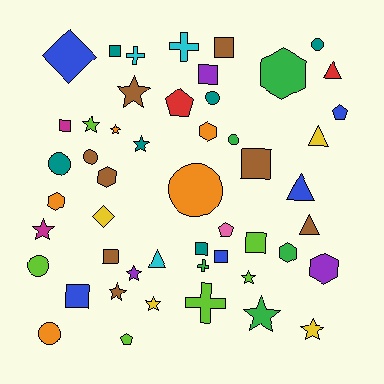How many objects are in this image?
There are 50 objects.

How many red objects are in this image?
There are 2 red objects.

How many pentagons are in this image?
There are 4 pentagons.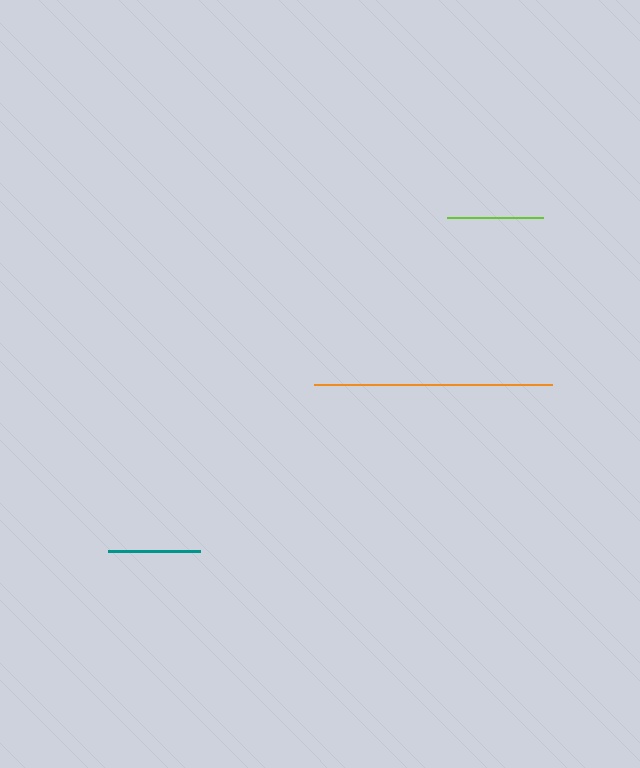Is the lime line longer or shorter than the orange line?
The orange line is longer than the lime line.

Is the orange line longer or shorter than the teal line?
The orange line is longer than the teal line.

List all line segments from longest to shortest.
From longest to shortest: orange, lime, teal.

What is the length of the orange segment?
The orange segment is approximately 239 pixels long.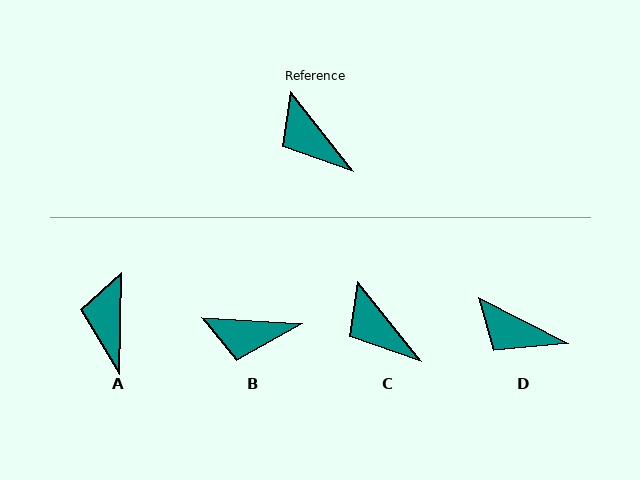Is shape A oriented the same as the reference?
No, it is off by about 39 degrees.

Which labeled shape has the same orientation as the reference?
C.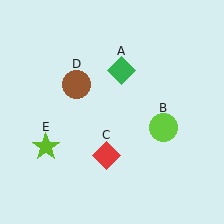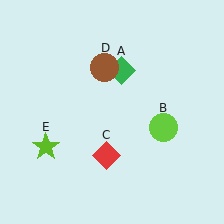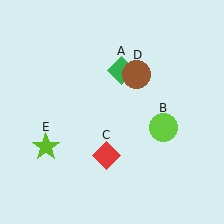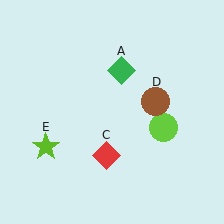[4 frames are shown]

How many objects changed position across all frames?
1 object changed position: brown circle (object D).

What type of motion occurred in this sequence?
The brown circle (object D) rotated clockwise around the center of the scene.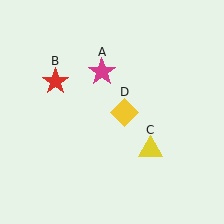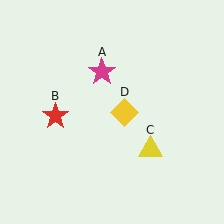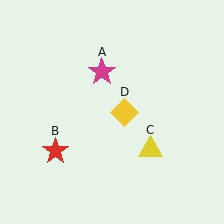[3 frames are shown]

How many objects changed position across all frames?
1 object changed position: red star (object B).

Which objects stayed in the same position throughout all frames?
Magenta star (object A) and yellow triangle (object C) and yellow diamond (object D) remained stationary.